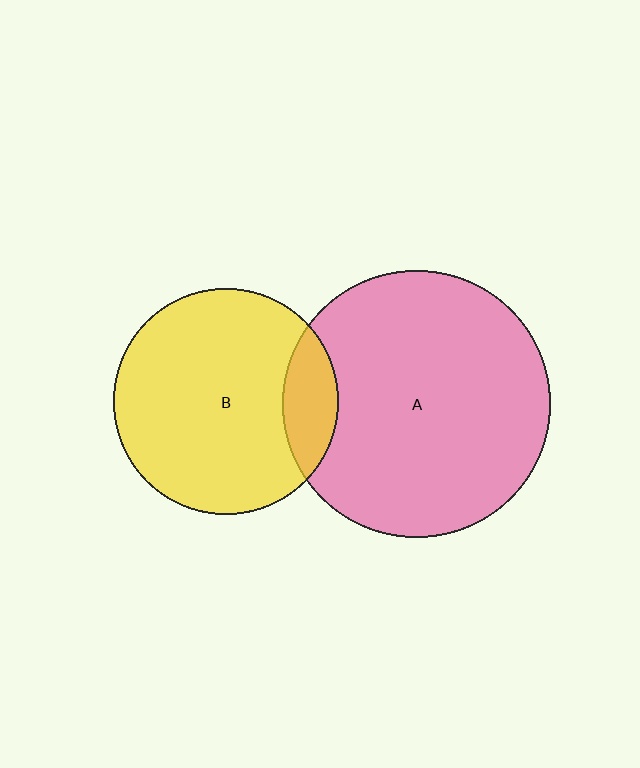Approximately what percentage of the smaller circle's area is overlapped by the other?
Approximately 15%.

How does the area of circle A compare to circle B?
Approximately 1.4 times.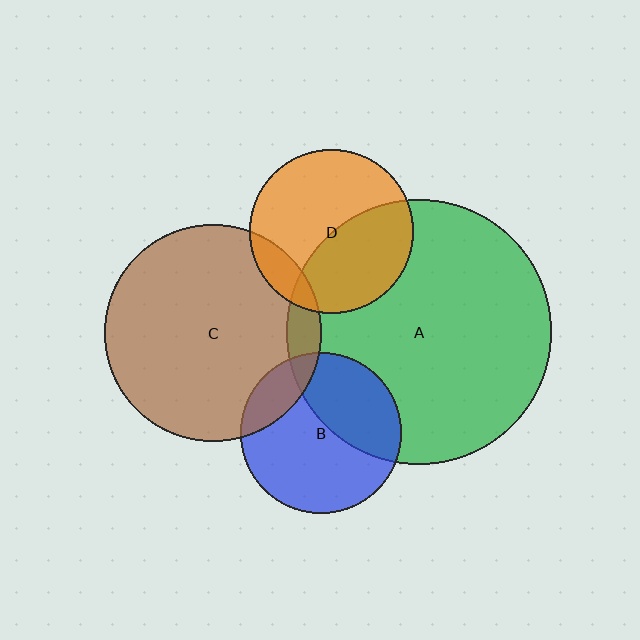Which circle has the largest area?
Circle A (green).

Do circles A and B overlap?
Yes.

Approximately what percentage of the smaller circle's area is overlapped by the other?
Approximately 35%.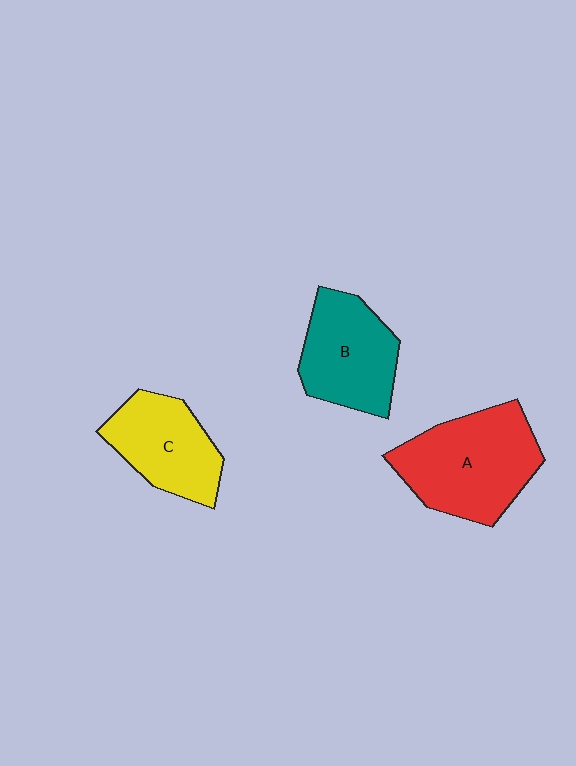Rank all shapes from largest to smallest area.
From largest to smallest: A (red), B (teal), C (yellow).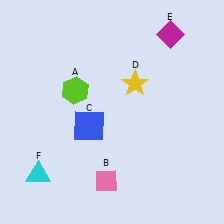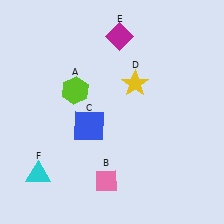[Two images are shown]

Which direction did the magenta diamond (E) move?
The magenta diamond (E) moved left.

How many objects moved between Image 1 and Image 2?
1 object moved between the two images.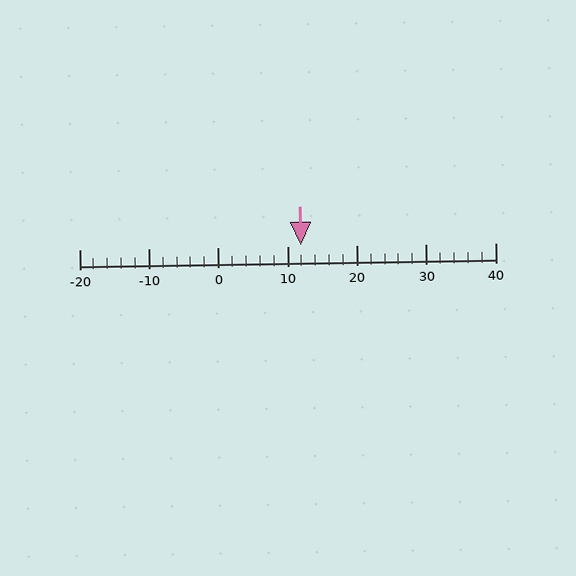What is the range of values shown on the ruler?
The ruler shows values from -20 to 40.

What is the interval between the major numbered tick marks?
The major tick marks are spaced 10 units apart.